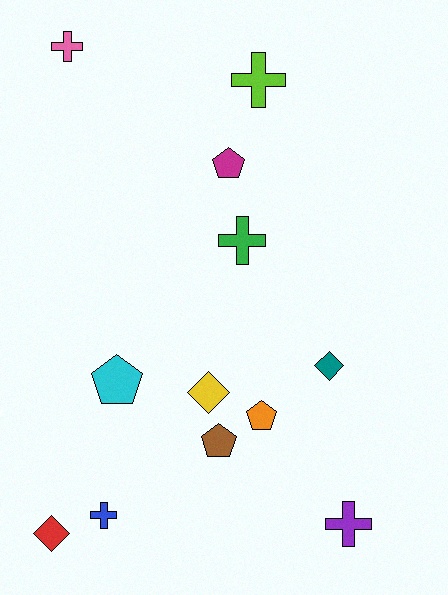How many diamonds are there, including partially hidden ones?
There are 3 diamonds.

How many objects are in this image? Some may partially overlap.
There are 12 objects.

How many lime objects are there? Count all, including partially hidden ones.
There is 1 lime object.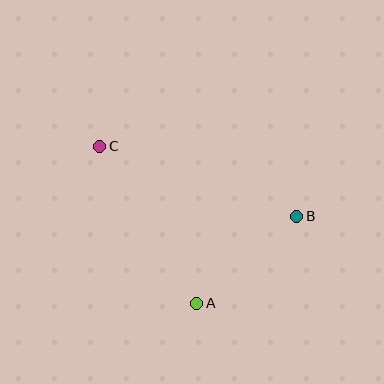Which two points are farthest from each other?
Points B and C are farthest from each other.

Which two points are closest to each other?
Points A and B are closest to each other.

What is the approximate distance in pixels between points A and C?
The distance between A and C is approximately 184 pixels.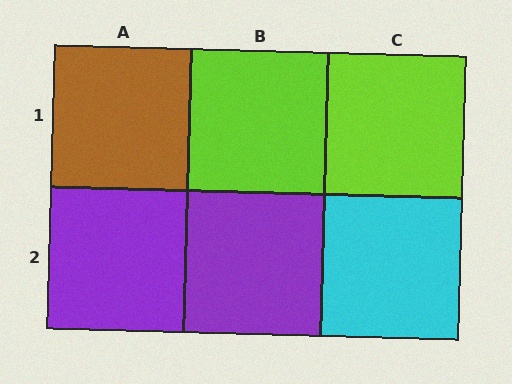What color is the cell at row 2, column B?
Purple.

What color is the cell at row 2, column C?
Cyan.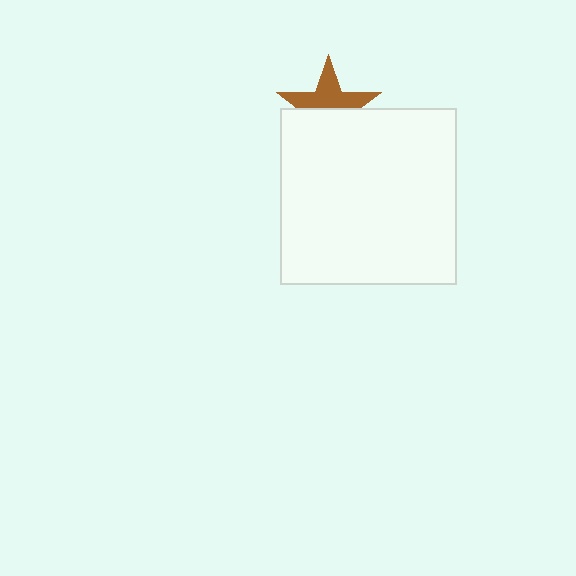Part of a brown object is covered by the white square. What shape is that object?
It is a star.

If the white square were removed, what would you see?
You would see the complete brown star.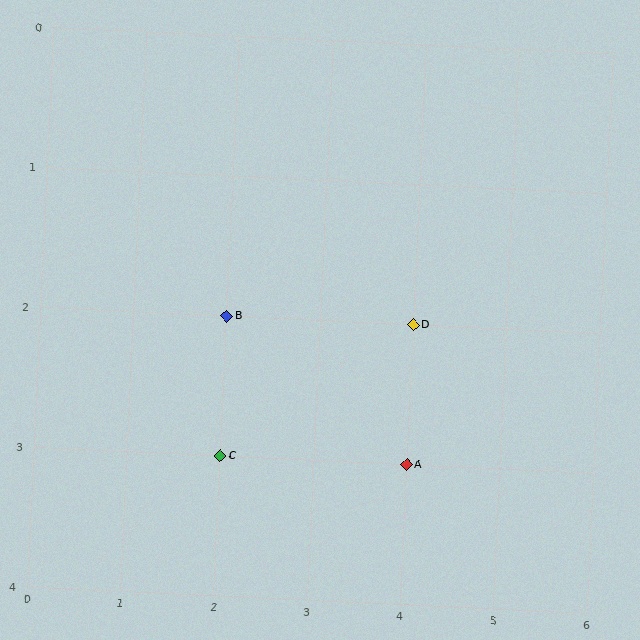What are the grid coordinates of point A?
Point A is at grid coordinates (4, 3).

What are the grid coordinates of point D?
Point D is at grid coordinates (4, 2).